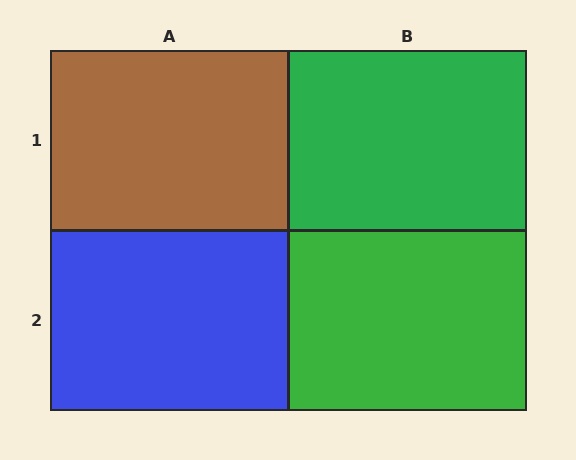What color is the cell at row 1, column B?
Green.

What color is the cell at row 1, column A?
Brown.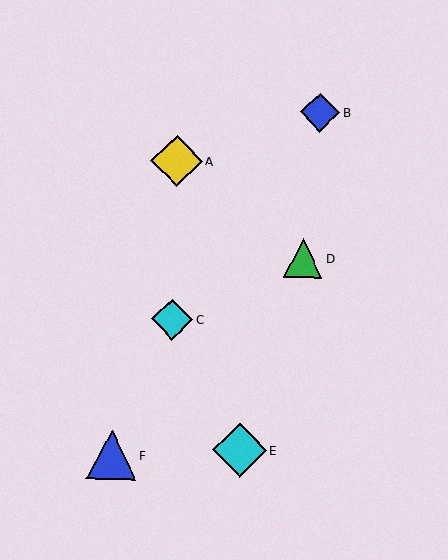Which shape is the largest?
The cyan diamond (labeled E) is the largest.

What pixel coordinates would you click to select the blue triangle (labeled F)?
Click at (112, 455) to select the blue triangle F.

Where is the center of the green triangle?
The center of the green triangle is at (303, 258).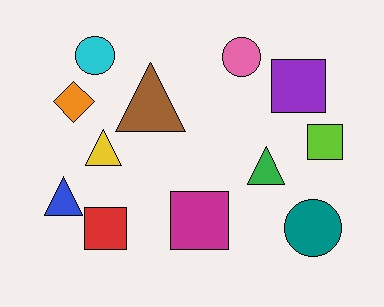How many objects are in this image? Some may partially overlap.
There are 12 objects.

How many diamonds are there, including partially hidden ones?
There is 1 diamond.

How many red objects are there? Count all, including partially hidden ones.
There is 1 red object.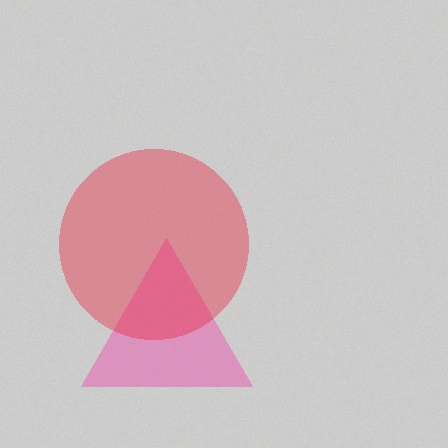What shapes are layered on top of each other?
The layered shapes are: a pink triangle, a red circle.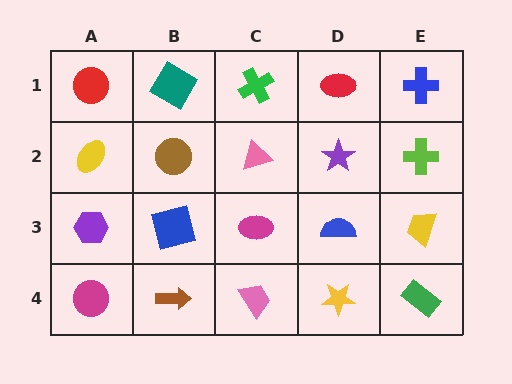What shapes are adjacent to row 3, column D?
A purple star (row 2, column D), a yellow star (row 4, column D), a magenta ellipse (row 3, column C), a yellow trapezoid (row 3, column E).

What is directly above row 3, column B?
A brown circle.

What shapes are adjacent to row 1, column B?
A brown circle (row 2, column B), a red circle (row 1, column A), a green cross (row 1, column C).